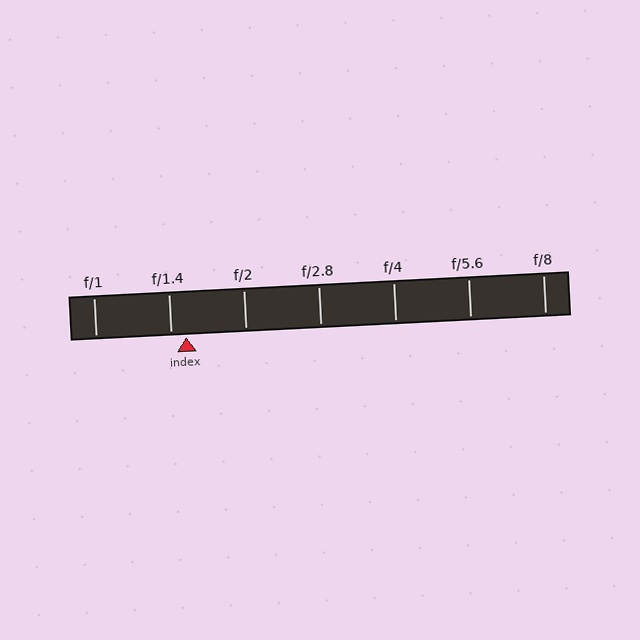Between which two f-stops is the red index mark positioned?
The index mark is between f/1.4 and f/2.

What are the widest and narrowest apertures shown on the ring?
The widest aperture shown is f/1 and the narrowest is f/8.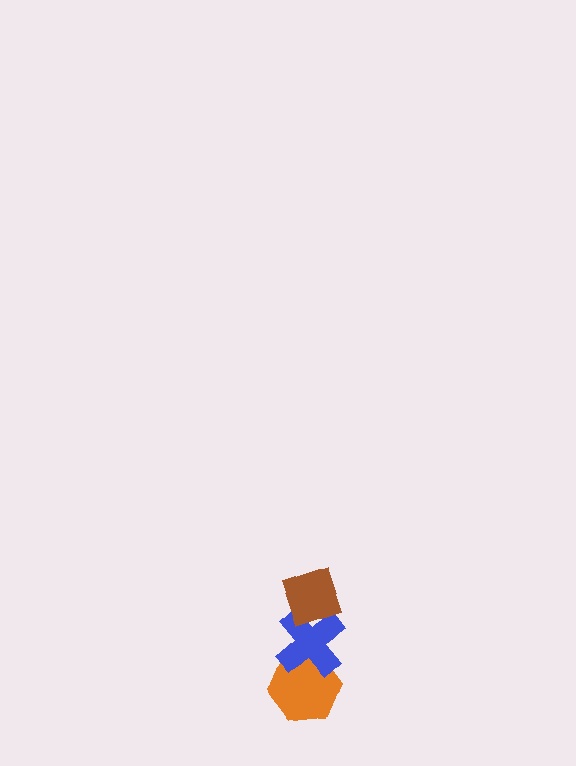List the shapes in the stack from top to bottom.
From top to bottom: the brown diamond, the blue cross, the orange hexagon.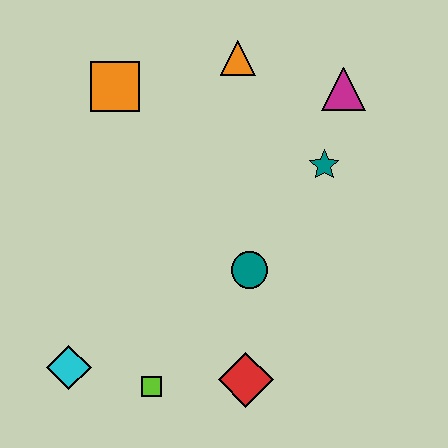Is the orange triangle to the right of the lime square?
Yes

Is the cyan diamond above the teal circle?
No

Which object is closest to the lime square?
The cyan diamond is closest to the lime square.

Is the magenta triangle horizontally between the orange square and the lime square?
No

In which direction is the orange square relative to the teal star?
The orange square is to the left of the teal star.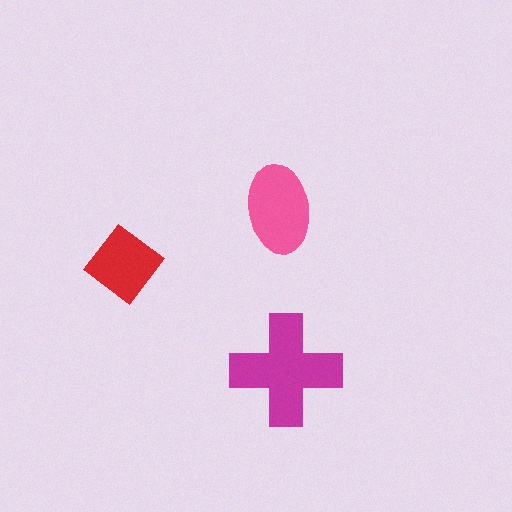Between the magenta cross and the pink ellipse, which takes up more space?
The magenta cross.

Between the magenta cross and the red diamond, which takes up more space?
The magenta cross.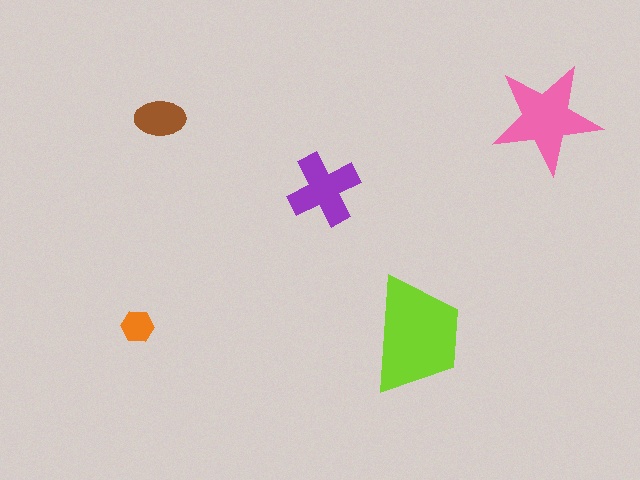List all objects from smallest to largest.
The orange hexagon, the brown ellipse, the purple cross, the pink star, the lime trapezoid.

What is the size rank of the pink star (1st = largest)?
2nd.